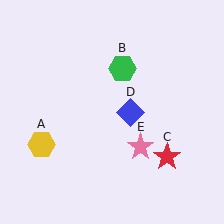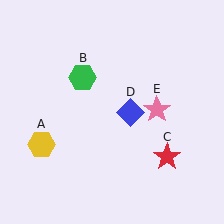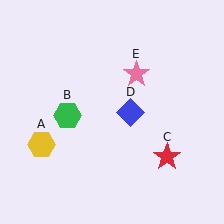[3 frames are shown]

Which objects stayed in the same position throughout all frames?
Yellow hexagon (object A) and red star (object C) and blue diamond (object D) remained stationary.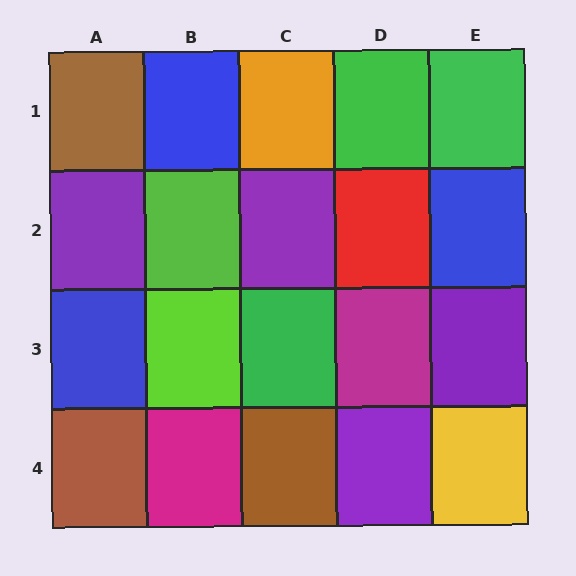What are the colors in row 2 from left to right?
Purple, lime, purple, red, blue.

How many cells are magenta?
2 cells are magenta.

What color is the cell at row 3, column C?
Green.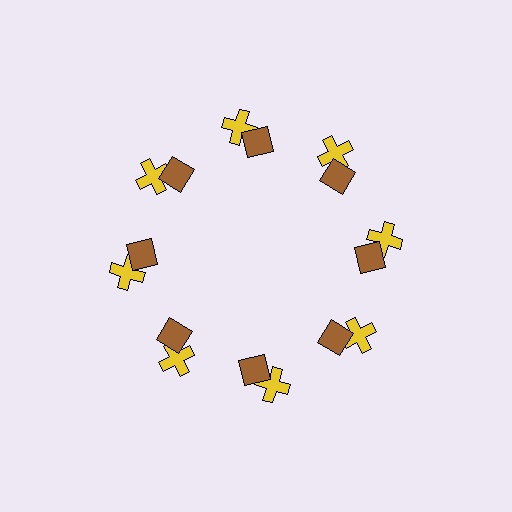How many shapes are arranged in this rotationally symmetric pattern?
There are 16 shapes, arranged in 8 groups of 2.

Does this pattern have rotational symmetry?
Yes, this pattern has 8-fold rotational symmetry. It looks the same after rotating 45 degrees around the center.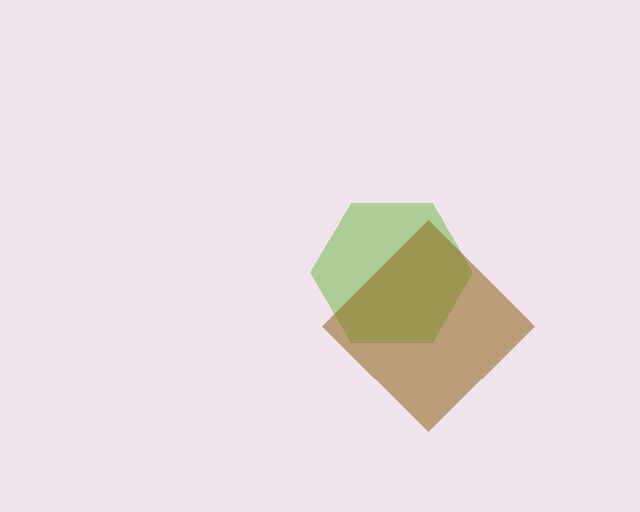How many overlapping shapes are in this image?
There are 2 overlapping shapes in the image.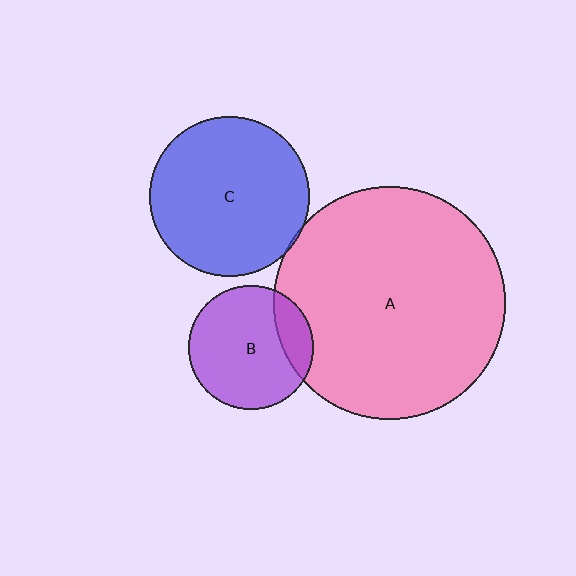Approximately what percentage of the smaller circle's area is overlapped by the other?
Approximately 20%.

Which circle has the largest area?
Circle A (pink).